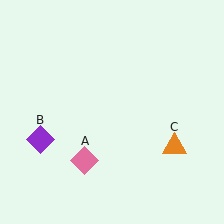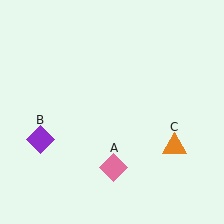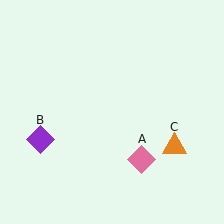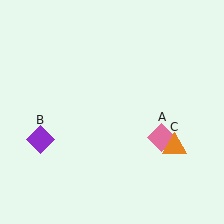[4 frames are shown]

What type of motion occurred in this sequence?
The pink diamond (object A) rotated counterclockwise around the center of the scene.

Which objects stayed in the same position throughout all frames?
Purple diamond (object B) and orange triangle (object C) remained stationary.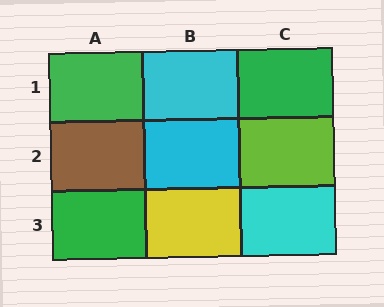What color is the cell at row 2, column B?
Cyan.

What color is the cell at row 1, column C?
Green.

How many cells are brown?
1 cell is brown.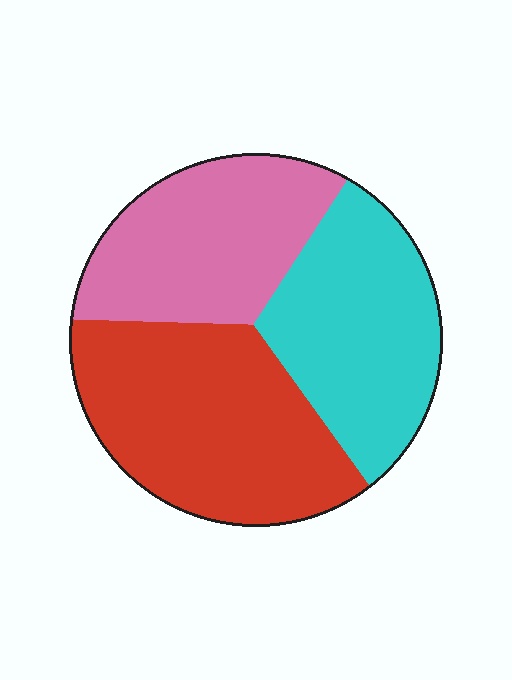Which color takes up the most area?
Red, at roughly 40%.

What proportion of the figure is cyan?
Cyan takes up about one third (1/3) of the figure.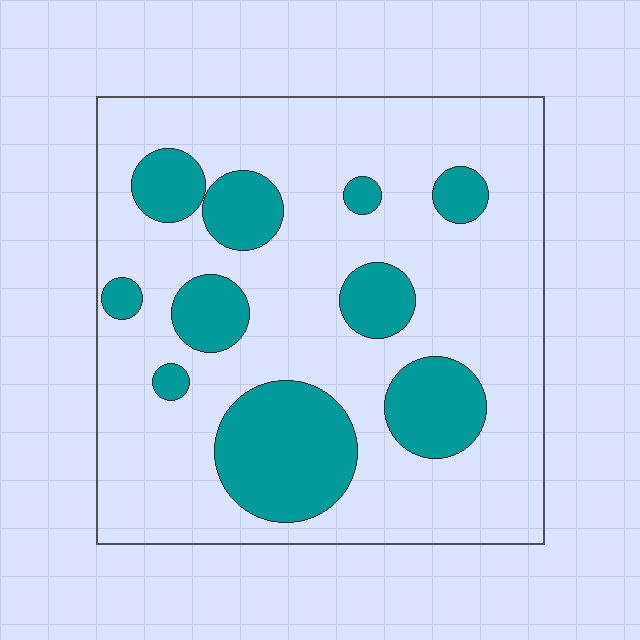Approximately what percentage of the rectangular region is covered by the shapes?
Approximately 25%.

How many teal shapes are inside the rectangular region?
10.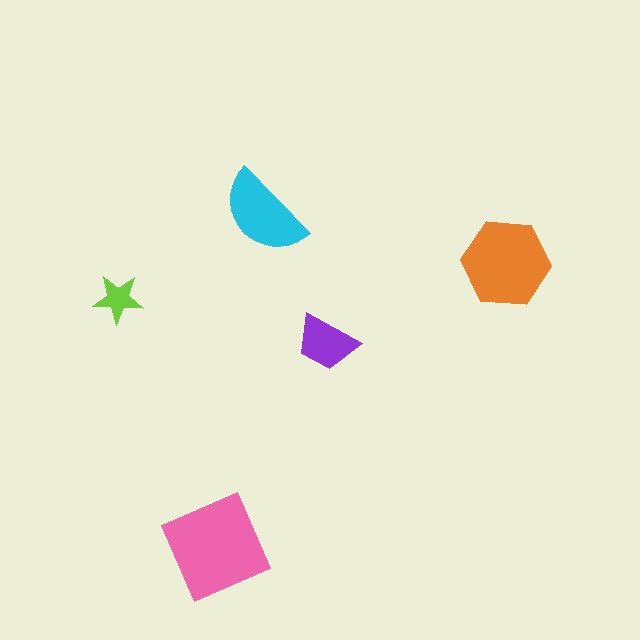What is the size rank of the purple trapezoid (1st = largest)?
4th.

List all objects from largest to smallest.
The pink diamond, the orange hexagon, the cyan semicircle, the purple trapezoid, the lime star.